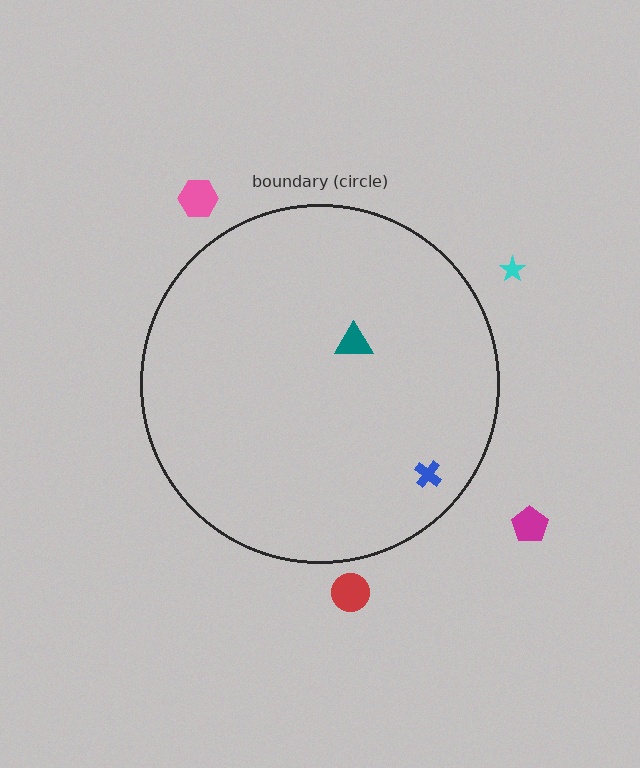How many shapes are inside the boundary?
2 inside, 4 outside.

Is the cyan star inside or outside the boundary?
Outside.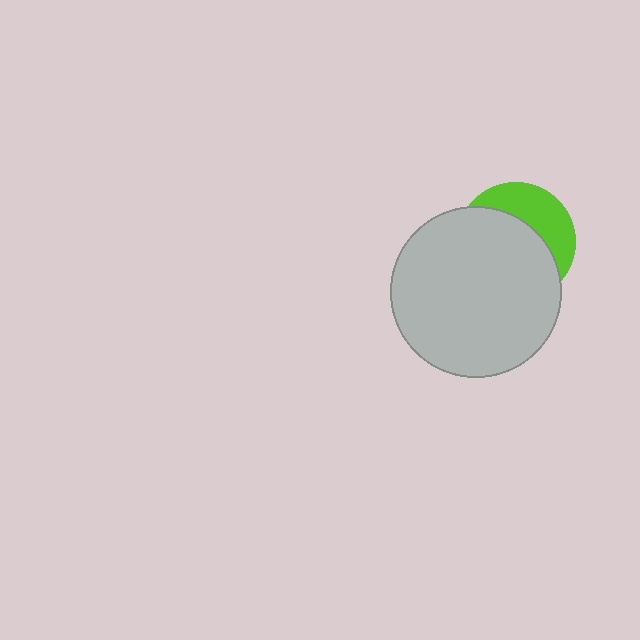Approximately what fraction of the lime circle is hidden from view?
Roughly 65% of the lime circle is hidden behind the light gray circle.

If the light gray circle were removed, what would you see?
You would see the complete lime circle.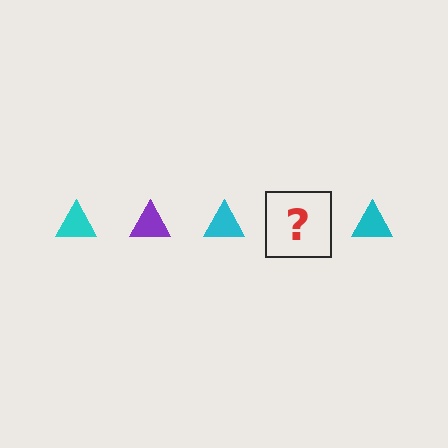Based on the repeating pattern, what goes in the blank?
The blank should be a purple triangle.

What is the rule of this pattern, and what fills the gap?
The rule is that the pattern cycles through cyan, purple triangles. The gap should be filled with a purple triangle.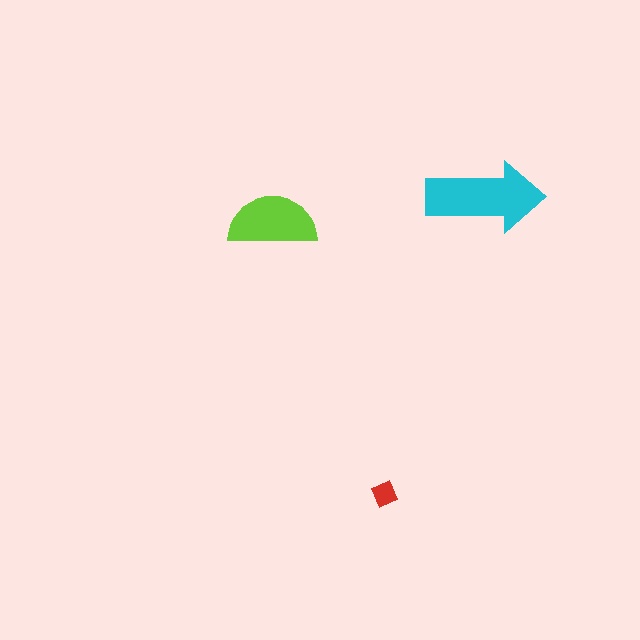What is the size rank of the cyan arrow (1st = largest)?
1st.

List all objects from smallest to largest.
The red diamond, the lime semicircle, the cyan arrow.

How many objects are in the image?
There are 3 objects in the image.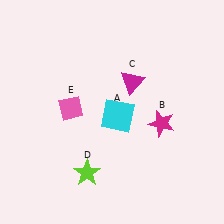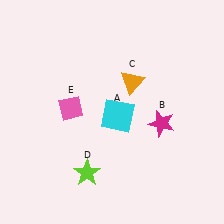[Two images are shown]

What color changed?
The triangle (C) changed from magenta in Image 1 to orange in Image 2.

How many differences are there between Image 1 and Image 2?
There is 1 difference between the two images.